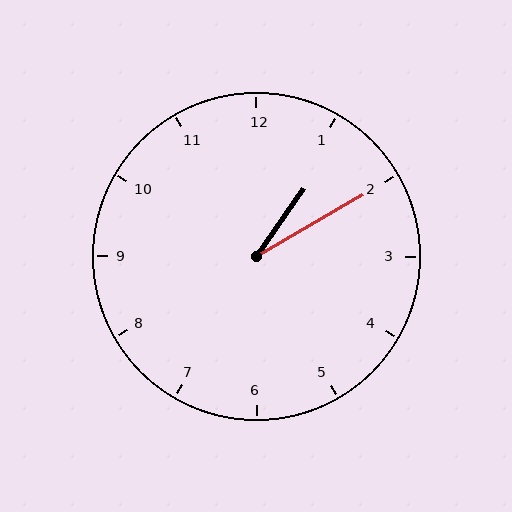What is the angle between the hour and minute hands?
Approximately 25 degrees.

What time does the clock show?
1:10.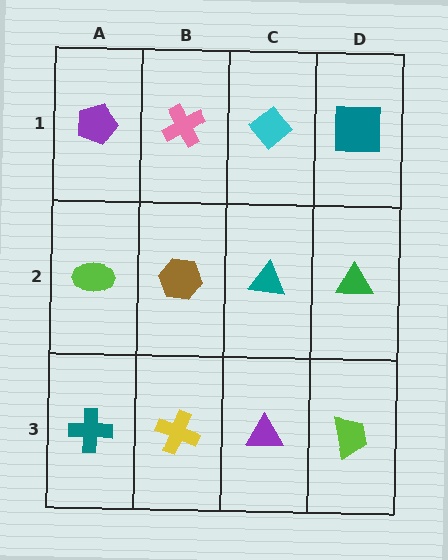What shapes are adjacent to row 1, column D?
A green triangle (row 2, column D), a cyan diamond (row 1, column C).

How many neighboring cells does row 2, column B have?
4.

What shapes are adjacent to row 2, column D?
A teal square (row 1, column D), a lime trapezoid (row 3, column D), a teal triangle (row 2, column C).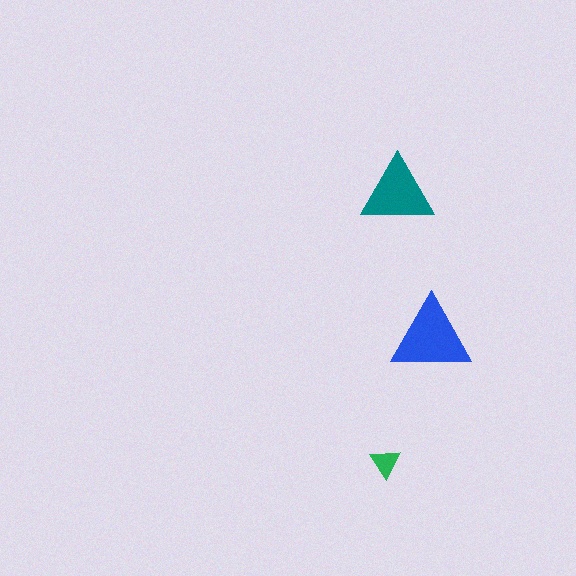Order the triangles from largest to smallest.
the blue one, the teal one, the green one.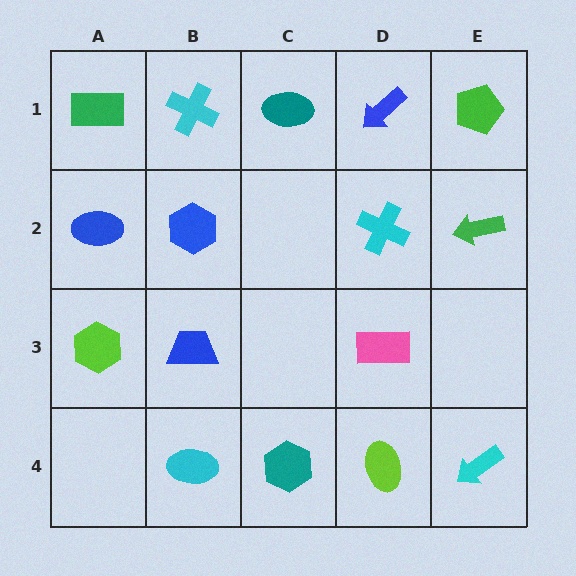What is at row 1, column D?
A blue arrow.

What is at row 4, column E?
A cyan arrow.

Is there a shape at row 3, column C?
No, that cell is empty.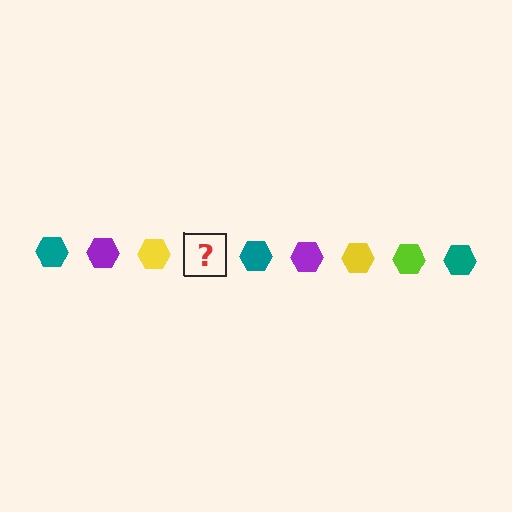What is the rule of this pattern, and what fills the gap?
The rule is that the pattern cycles through teal, purple, yellow, lime hexagons. The gap should be filled with a lime hexagon.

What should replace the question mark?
The question mark should be replaced with a lime hexagon.